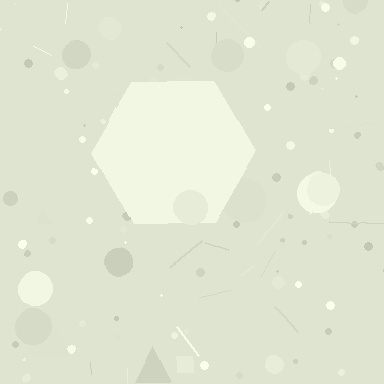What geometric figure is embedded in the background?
A hexagon is embedded in the background.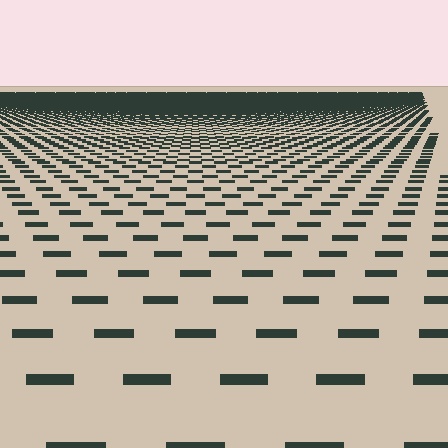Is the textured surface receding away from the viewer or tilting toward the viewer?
The surface is receding away from the viewer. Texture elements get smaller and denser toward the top.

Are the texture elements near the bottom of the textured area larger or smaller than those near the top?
Larger. Near the bottom, elements are closer to the viewer and appear at a bigger on-screen size.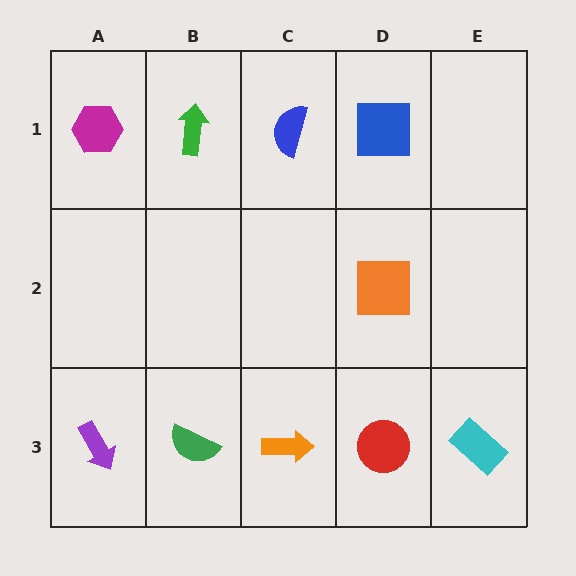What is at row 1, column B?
A green arrow.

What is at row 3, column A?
A purple arrow.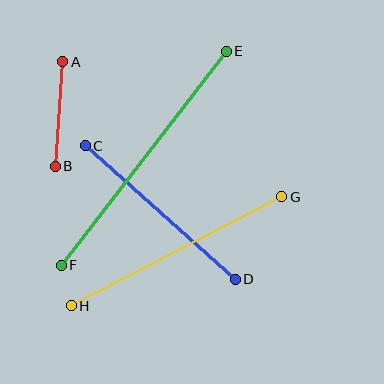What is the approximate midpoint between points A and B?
The midpoint is at approximately (59, 114) pixels.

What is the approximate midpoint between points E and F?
The midpoint is at approximately (144, 158) pixels.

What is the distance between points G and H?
The distance is approximately 237 pixels.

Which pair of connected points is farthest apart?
Points E and F are farthest apart.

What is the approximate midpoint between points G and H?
The midpoint is at approximately (177, 251) pixels.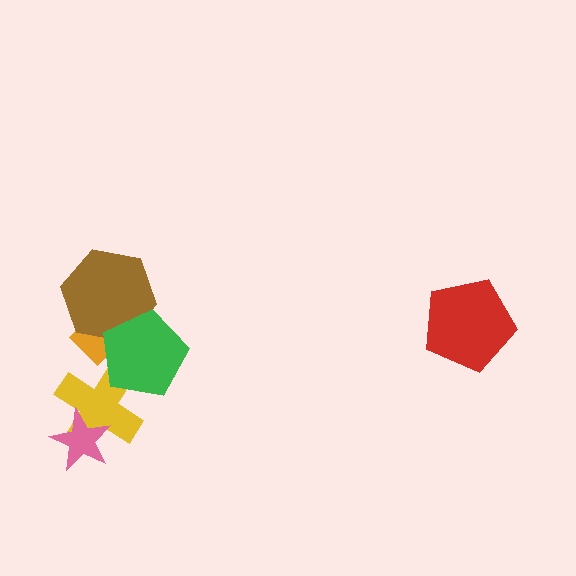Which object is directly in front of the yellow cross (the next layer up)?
The green pentagon is directly in front of the yellow cross.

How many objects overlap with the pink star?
1 object overlaps with the pink star.